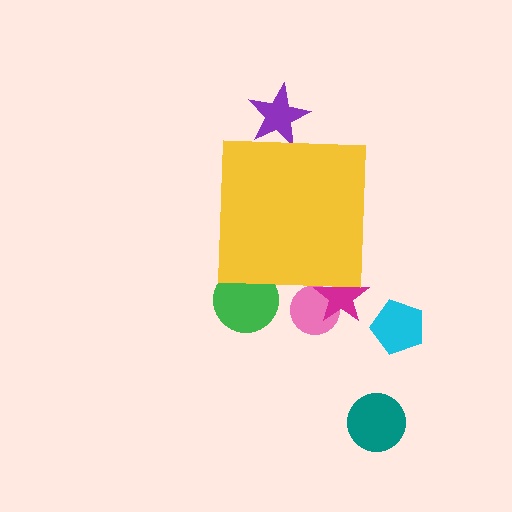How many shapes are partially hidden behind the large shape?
4 shapes are partially hidden.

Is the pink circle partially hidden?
Yes, the pink circle is partially hidden behind the yellow square.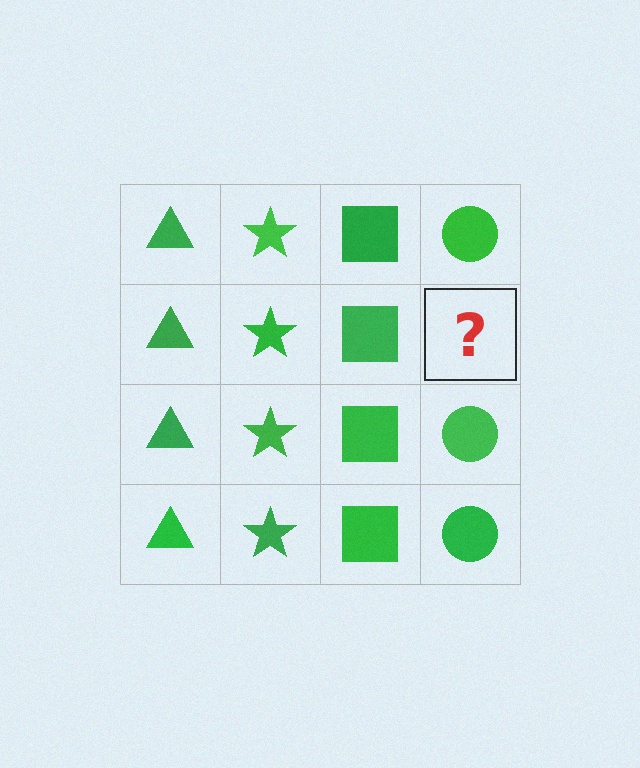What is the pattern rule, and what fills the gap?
The rule is that each column has a consistent shape. The gap should be filled with a green circle.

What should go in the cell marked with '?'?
The missing cell should contain a green circle.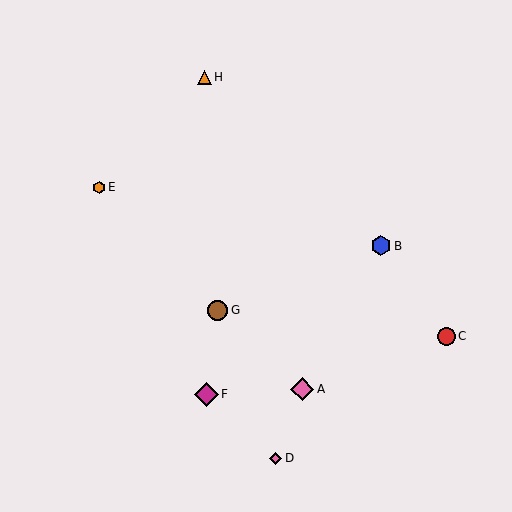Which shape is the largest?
The magenta diamond (labeled F) is the largest.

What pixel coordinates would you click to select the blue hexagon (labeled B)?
Click at (381, 246) to select the blue hexagon B.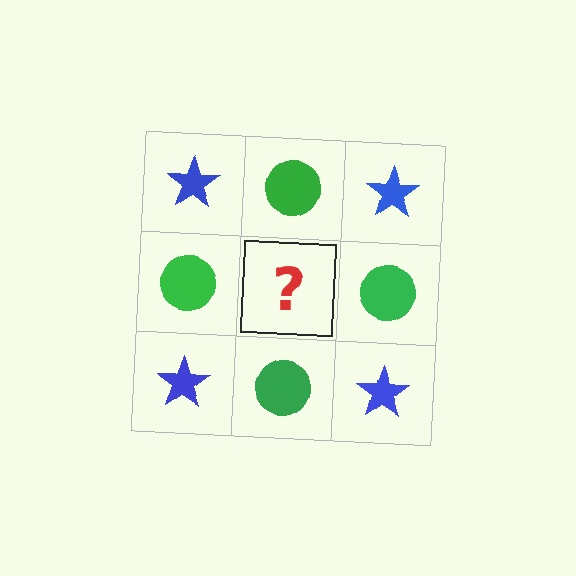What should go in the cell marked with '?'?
The missing cell should contain a blue star.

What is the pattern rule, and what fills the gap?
The rule is that it alternates blue star and green circle in a checkerboard pattern. The gap should be filled with a blue star.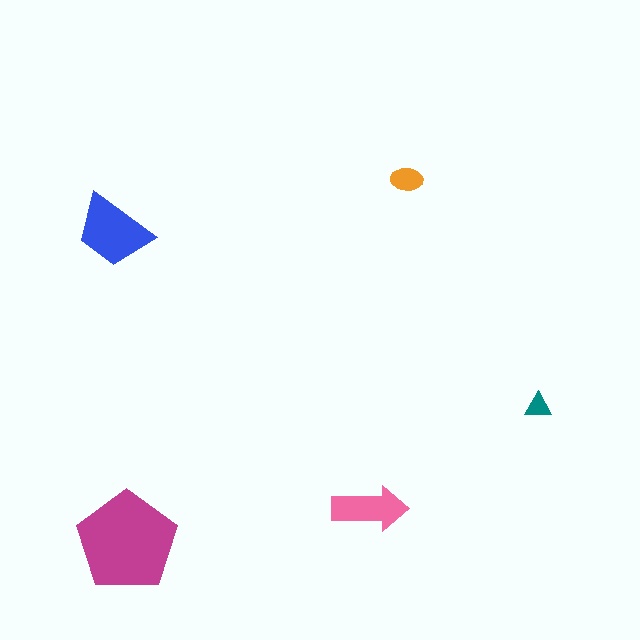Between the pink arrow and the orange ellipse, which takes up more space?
The pink arrow.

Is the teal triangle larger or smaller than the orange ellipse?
Smaller.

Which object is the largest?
The magenta pentagon.